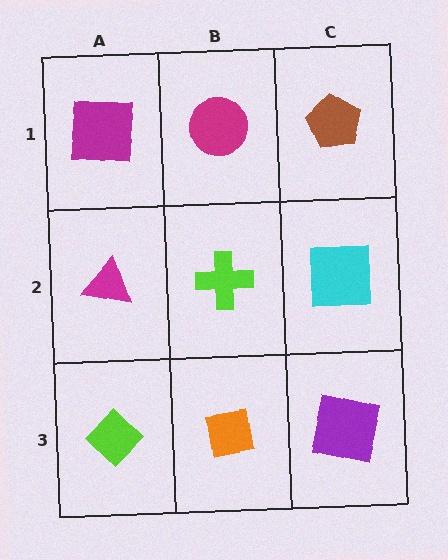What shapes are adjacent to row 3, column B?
A lime cross (row 2, column B), a lime diamond (row 3, column A), a purple square (row 3, column C).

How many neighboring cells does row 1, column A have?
2.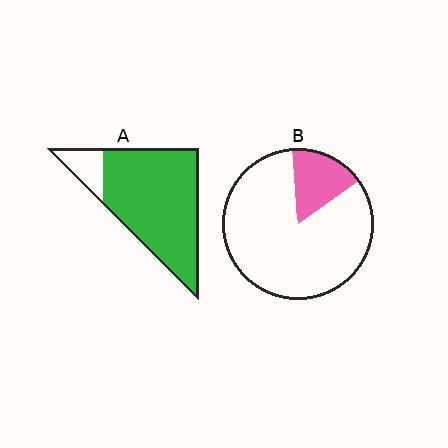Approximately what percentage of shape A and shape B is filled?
A is approximately 85% and B is approximately 15%.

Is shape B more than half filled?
No.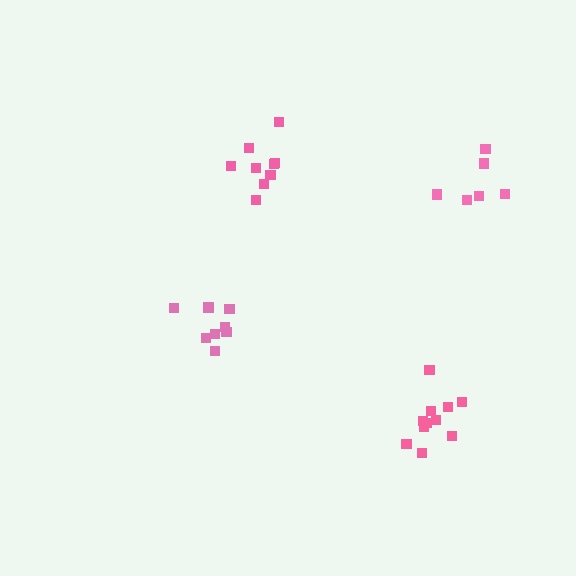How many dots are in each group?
Group 1: 8 dots, Group 2: 9 dots, Group 3: 11 dots, Group 4: 6 dots (34 total).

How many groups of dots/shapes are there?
There are 4 groups.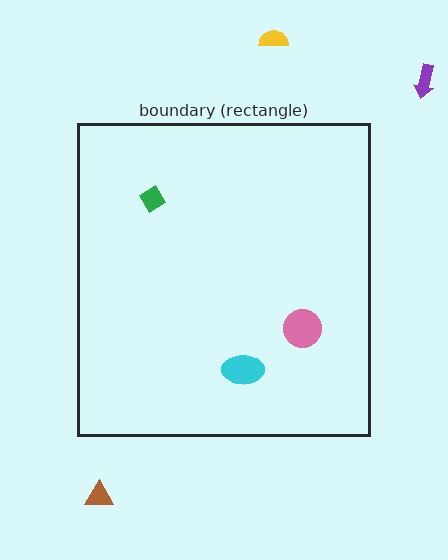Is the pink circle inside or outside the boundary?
Inside.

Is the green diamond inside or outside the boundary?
Inside.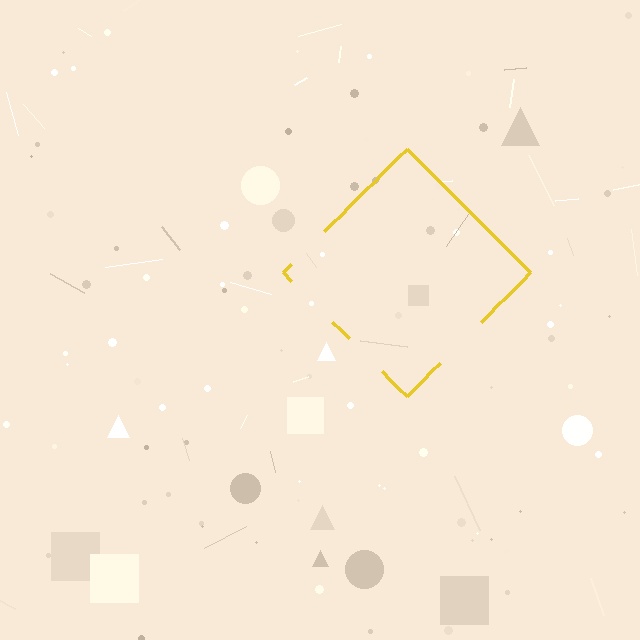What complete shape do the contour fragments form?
The contour fragments form a diamond.